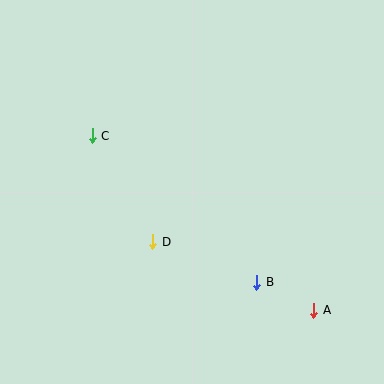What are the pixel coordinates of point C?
Point C is at (92, 136).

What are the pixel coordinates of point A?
Point A is at (314, 310).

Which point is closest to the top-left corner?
Point C is closest to the top-left corner.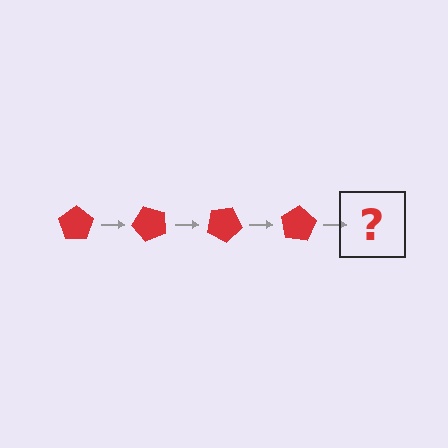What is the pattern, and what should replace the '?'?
The pattern is that the pentagon rotates 50 degrees each step. The '?' should be a red pentagon rotated 200 degrees.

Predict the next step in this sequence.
The next step is a red pentagon rotated 200 degrees.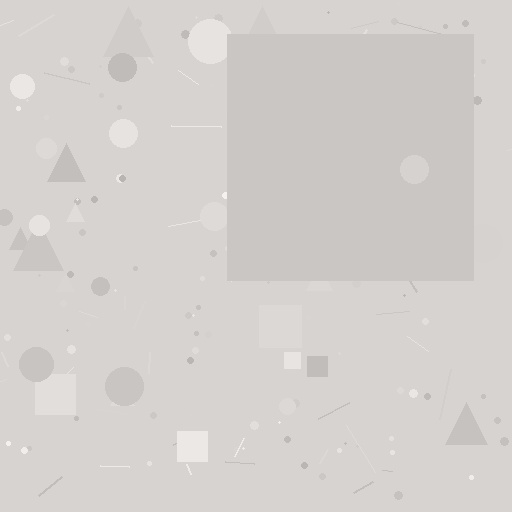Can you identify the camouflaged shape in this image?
The camouflaged shape is a square.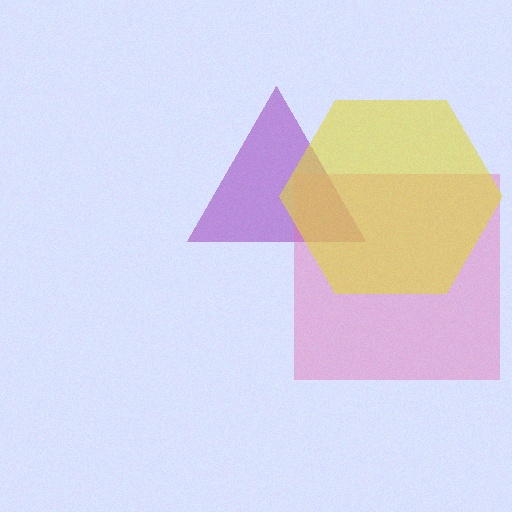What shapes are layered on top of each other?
The layered shapes are: a purple triangle, a pink square, a yellow hexagon.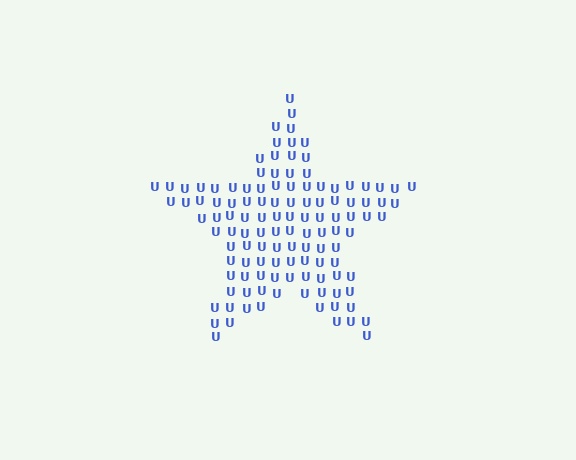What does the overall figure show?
The overall figure shows a star.